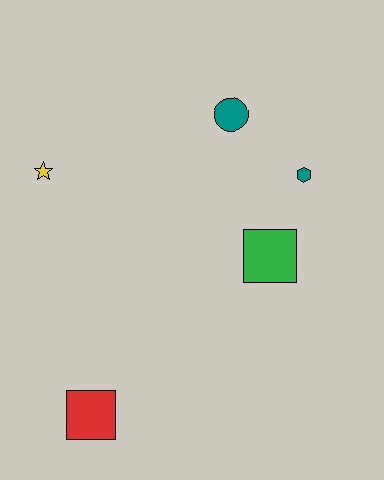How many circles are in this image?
There is 1 circle.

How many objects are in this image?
There are 5 objects.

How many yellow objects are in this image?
There is 1 yellow object.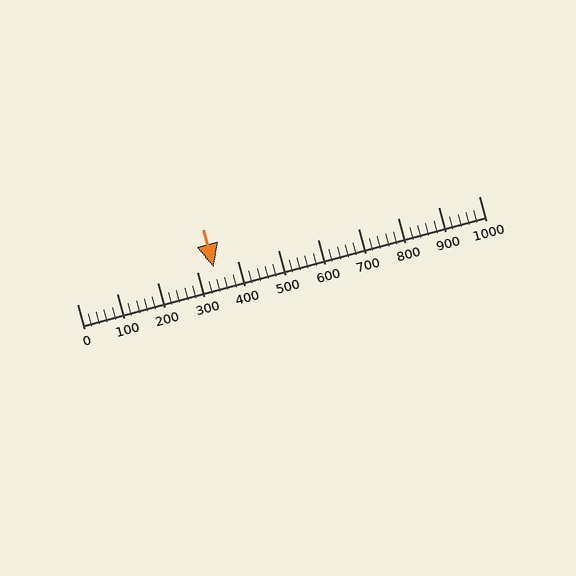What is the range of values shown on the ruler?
The ruler shows values from 0 to 1000.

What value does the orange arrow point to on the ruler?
The orange arrow points to approximately 340.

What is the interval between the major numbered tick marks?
The major tick marks are spaced 100 units apart.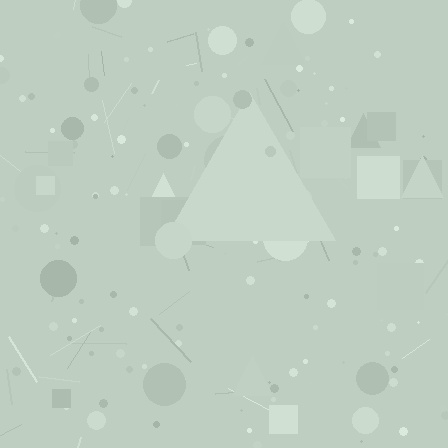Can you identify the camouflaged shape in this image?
The camouflaged shape is a triangle.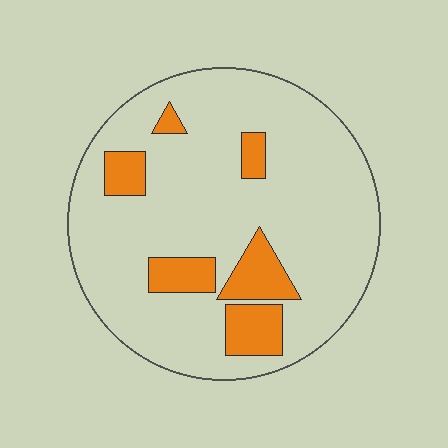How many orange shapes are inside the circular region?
6.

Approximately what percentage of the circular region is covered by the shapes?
Approximately 15%.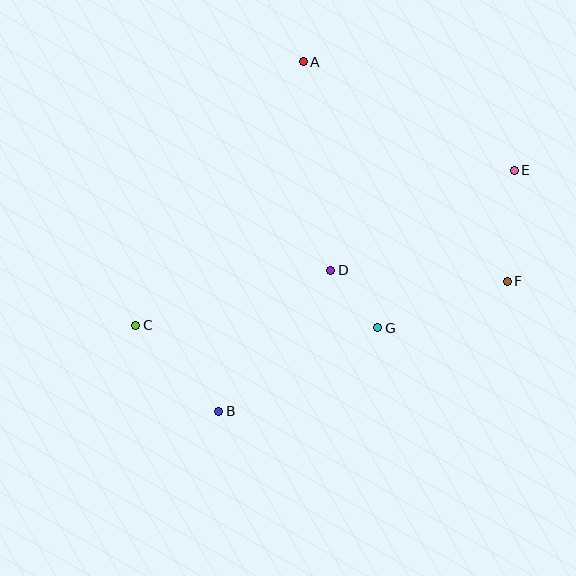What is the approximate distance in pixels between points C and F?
The distance between C and F is approximately 374 pixels.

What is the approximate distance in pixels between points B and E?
The distance between B and E is approximately 381 pixels.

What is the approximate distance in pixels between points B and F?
The distance between B and F is approximately 317 pixels.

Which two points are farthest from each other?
Points C and E are farthest from each other.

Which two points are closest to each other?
Points D and G are closest to each other.